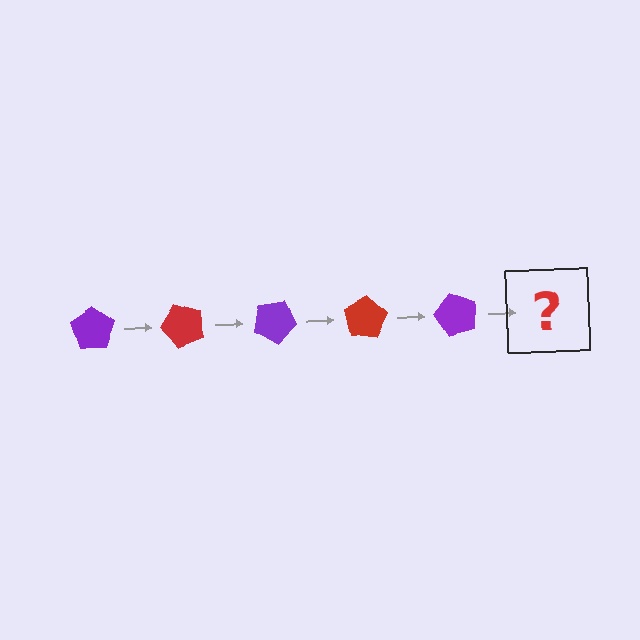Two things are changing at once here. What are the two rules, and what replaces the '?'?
The two rules are that it rotates 50 degrees each step and the color cycles through purple and red. The '?' should be a red pentagon, rotated 250 degrees from the start.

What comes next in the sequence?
The next element should be a red pentagon, rotated 250 degrees from the start.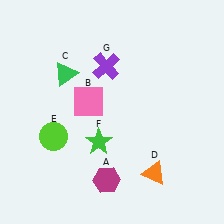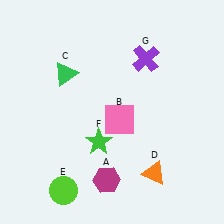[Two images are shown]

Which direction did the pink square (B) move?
The pink square (B) moved right.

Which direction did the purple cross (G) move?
The purple cross (G) moved right.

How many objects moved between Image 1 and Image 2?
3 objects moved between the two images.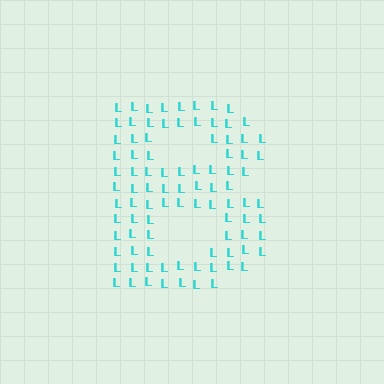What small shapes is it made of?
It is made of small letter L's.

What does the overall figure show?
The overall figure shows the letter B.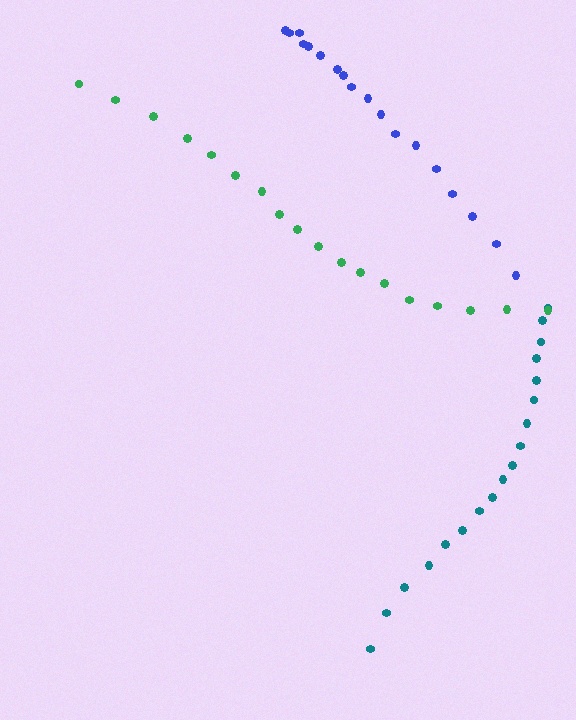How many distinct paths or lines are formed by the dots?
There are 3 distinct paths.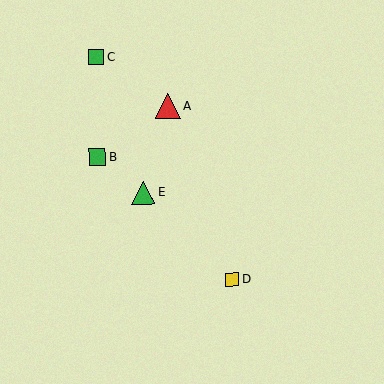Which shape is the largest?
The red triangle (labeled A) is the largest.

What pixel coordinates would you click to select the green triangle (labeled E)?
Click at (143, 193) to select the green triangle E.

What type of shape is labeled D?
Shape D is a yellow square.